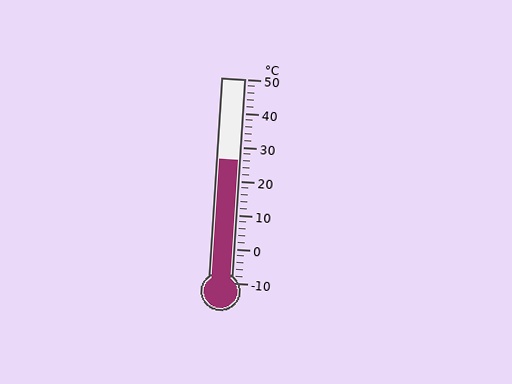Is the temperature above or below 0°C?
The temperature is above 0°C.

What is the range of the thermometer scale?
The thermometer scale ranges from -10°C to 50°C.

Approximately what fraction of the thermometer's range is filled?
The thermometer is filled to approximately 60% of its range.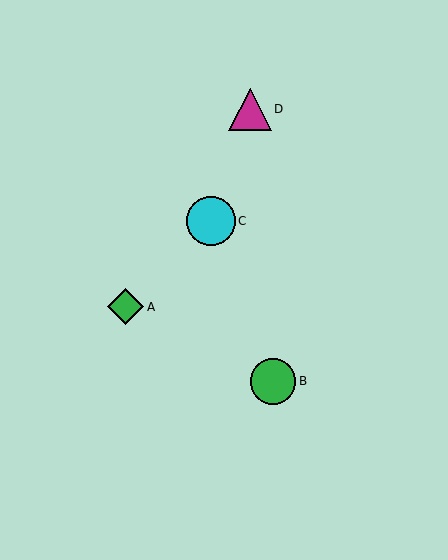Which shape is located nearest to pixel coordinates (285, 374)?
The green circle (labeled B) at (273, 381) is nearest to that location.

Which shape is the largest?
The cyan circle (labeled C) is the largest.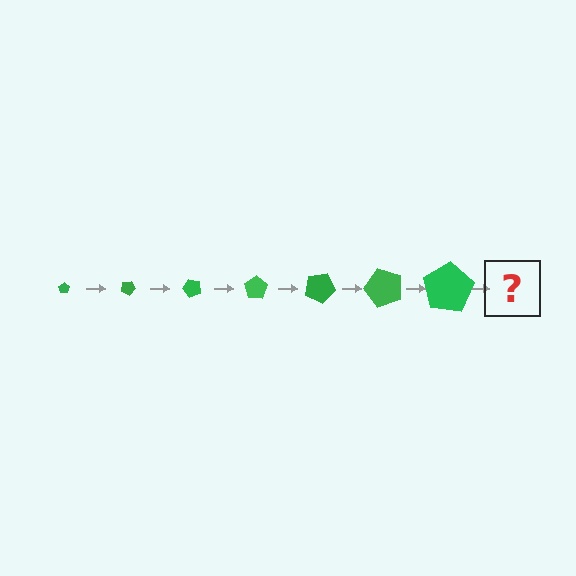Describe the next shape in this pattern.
It should be a pentagon, larger than the previous one and rotated 175 degrees from the start.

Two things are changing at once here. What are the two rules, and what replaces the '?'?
The two rules are that the pentagon grows larger each step and it rotates 25 degrees each step. The '?' should be a pentagon, larger than the previous one and rotated 175 degrees from the start.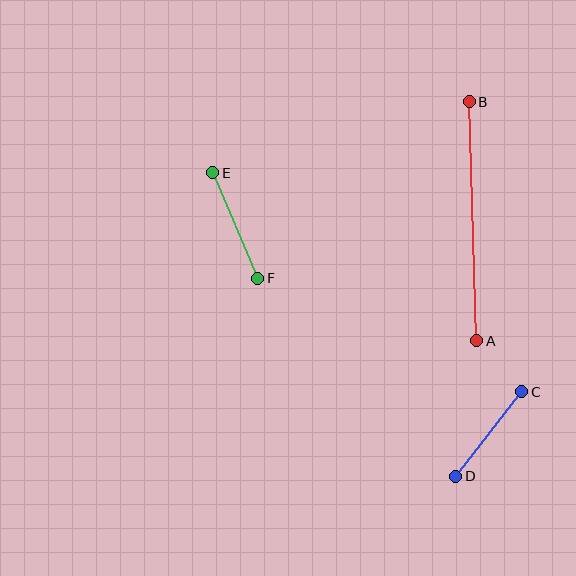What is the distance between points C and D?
The distance is approximately 107 pixels.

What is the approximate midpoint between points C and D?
The midpoint is at approximately (489, 434) pixels.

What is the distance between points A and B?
The distance is approximately 239 pixels.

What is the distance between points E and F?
The distance is approximately 115 pixels.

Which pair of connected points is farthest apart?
Points A and B are farthest apart.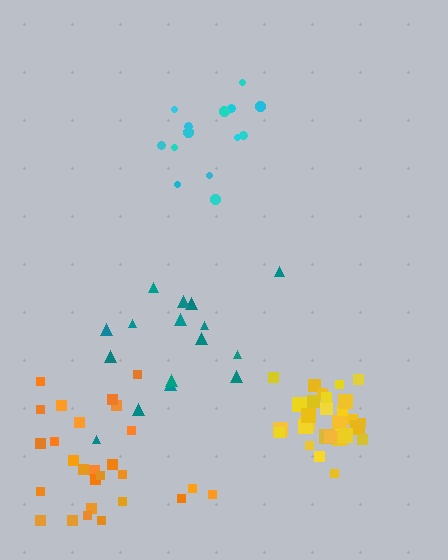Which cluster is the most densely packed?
Yellow.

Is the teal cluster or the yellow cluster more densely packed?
Yellow.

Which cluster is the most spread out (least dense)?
Teal.